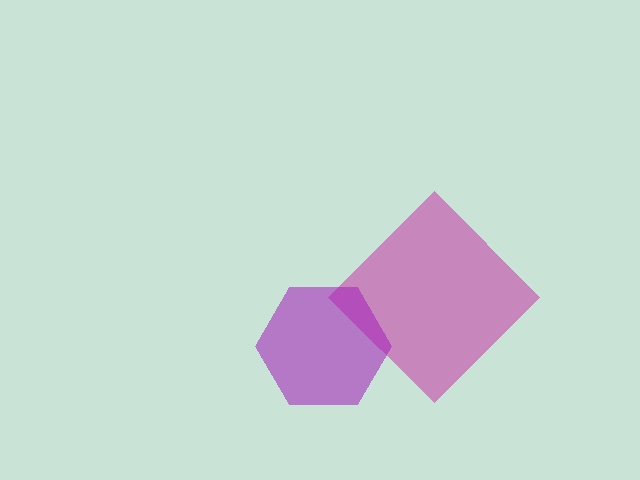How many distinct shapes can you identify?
There are 2 distinct shapes: a magenta diamond, a purple hexagon.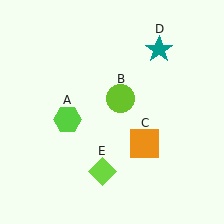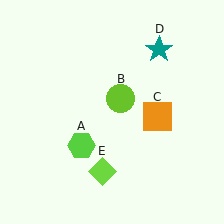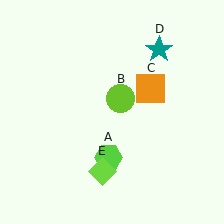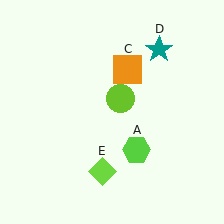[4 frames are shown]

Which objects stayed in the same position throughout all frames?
Lime circle (object B) and teal star (object D) and lime diamond (object E) remained stationary.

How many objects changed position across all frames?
2 objects changed position: lime hexagon (object A), orange square (object C).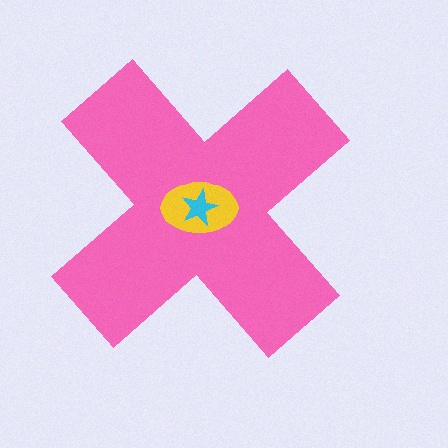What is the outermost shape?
The pink cross.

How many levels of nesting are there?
3.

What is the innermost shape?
The cyan star.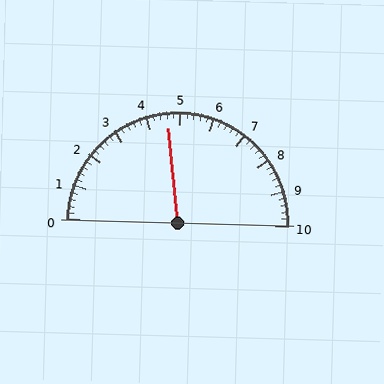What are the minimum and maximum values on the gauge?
The gauge ranges from 0 to 10.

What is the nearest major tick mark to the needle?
The nearest major tick mark is 5.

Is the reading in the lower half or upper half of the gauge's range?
The reading is in the lower half of the range (0 to 10).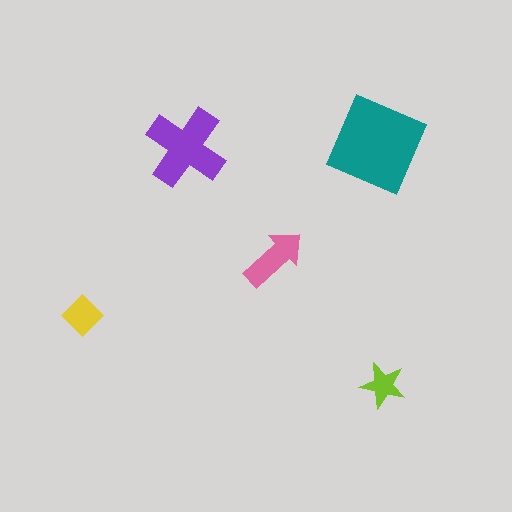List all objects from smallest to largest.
The lime star, the yellow diamond, the pink arrow, the purple cross, the teal square.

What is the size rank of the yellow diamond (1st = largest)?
4th.